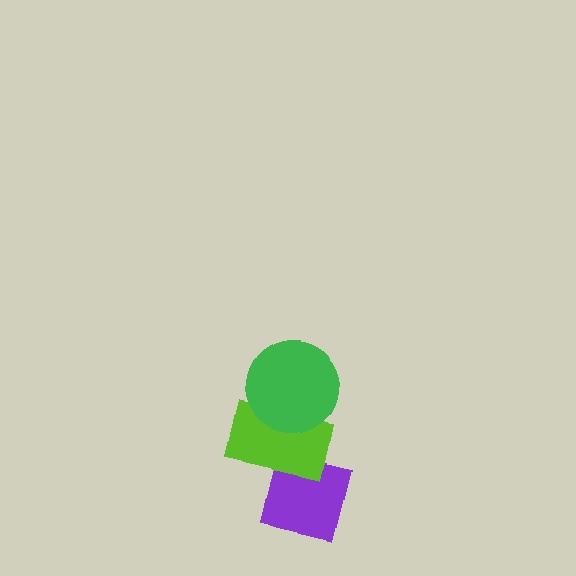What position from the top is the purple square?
The purple square is 3rd from the top.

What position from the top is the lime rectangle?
The lime rectangle is 2nd from the top.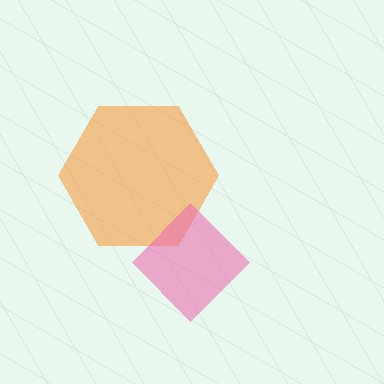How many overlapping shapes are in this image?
There are 2 overlapping shapes in the image.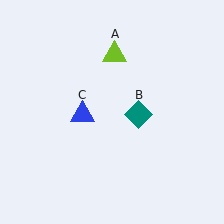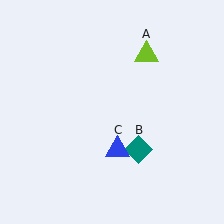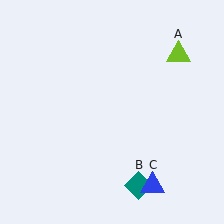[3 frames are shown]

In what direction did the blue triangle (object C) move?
The blue triangle (object C) moved down and to the right.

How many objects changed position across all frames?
3 objects changed position: lime triangle (object A), teal diamond (object B), blue triangle (object C).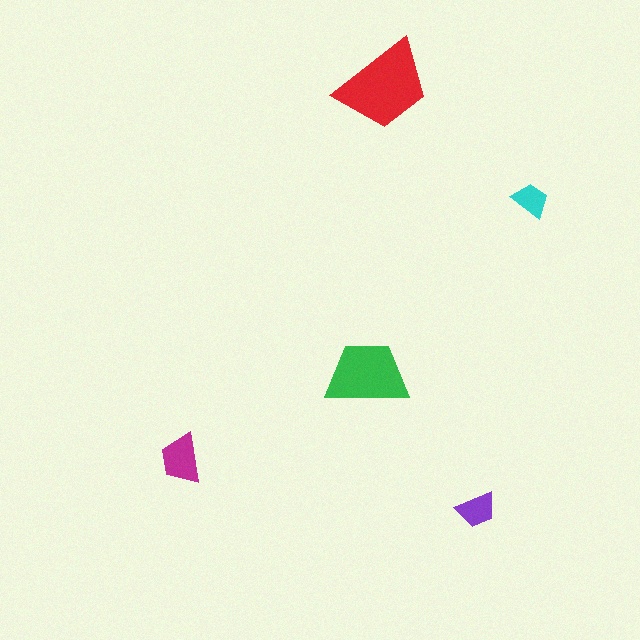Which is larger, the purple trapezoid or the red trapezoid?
The red one.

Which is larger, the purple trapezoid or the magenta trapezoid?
The magenta one.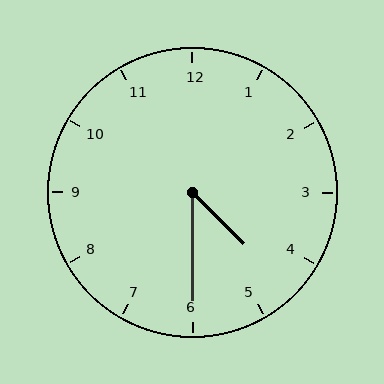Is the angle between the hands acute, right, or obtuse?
It is acute.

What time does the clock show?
4:30.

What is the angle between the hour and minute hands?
Approximately 45 degrees.